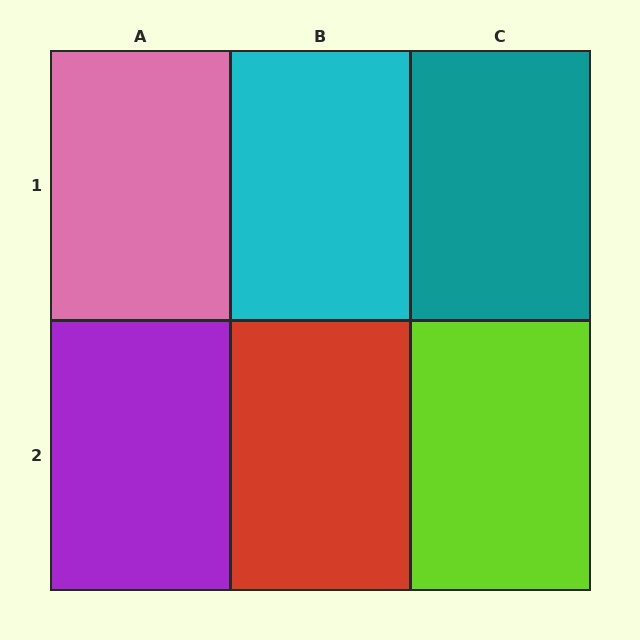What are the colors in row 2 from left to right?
Purple, red, lime.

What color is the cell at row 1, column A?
Pink.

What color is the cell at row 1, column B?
Cyan.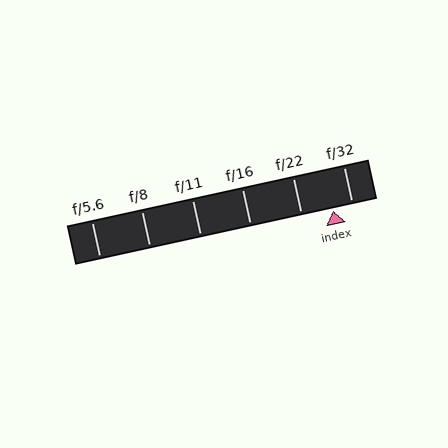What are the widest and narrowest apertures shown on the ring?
The widest aperture shown is f/5.6 and the narrowest is f/32.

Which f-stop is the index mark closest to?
The index mark is closest to f/32.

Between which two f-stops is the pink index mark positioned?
The index mark is between f/22 and f/32.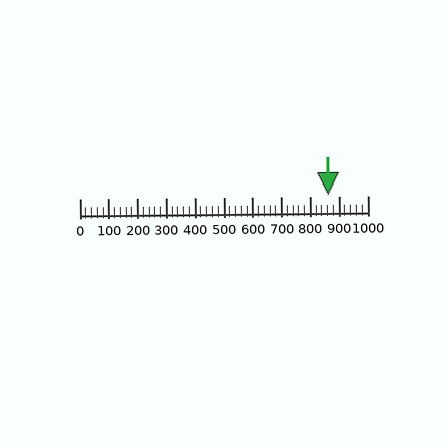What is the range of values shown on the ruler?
The ruler shows values from 0 to 1000.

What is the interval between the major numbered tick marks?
The major tick marks are spaced 100 units apart.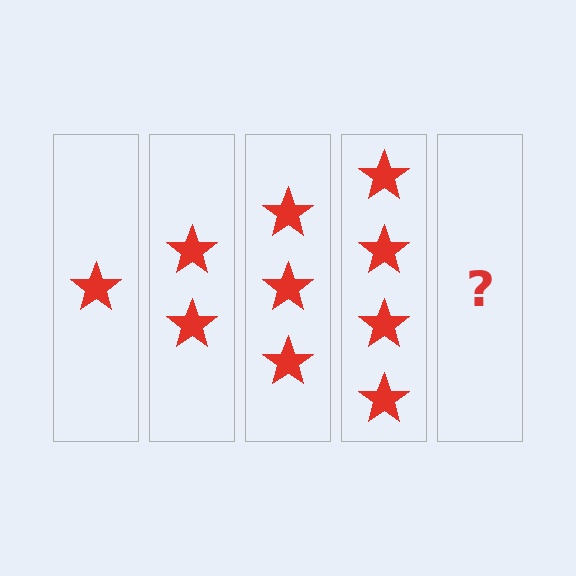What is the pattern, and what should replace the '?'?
The pattern is that each step adds one more star. The '?' should be 5 stars.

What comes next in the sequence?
The next element should be 5 stars.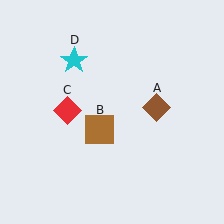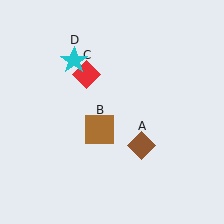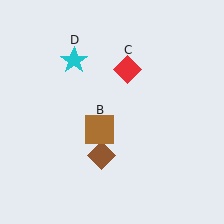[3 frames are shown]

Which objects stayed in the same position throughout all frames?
Brown square (object B) and cyan star (object D) remained stationary.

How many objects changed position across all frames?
2 objects changed position: brown diamond (object A), red diamond (object C).